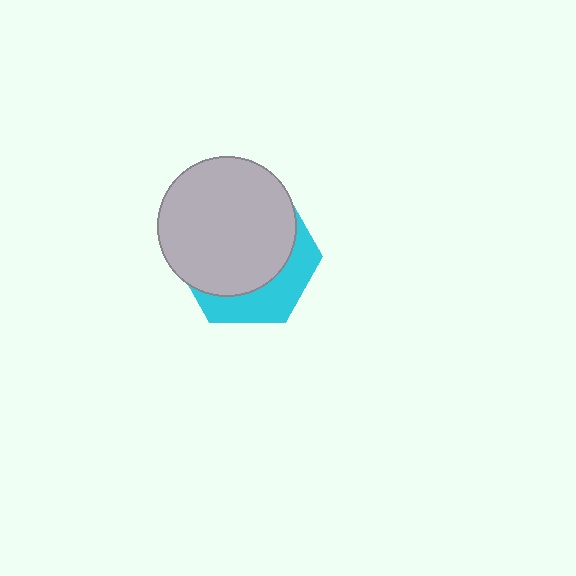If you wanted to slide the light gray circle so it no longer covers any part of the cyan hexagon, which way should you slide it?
Slide it up — that is the most direct way to separate the two shapes.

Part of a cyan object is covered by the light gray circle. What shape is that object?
It is a hexagon.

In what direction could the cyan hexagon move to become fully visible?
The cyan hexagon could move down. That would shift it out from behind the light gray circle entirely.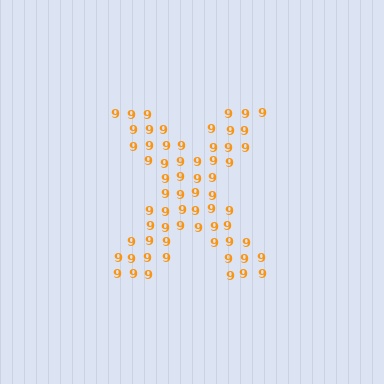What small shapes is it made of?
It is made of small digit 9's.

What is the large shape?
The large shape is the letter X.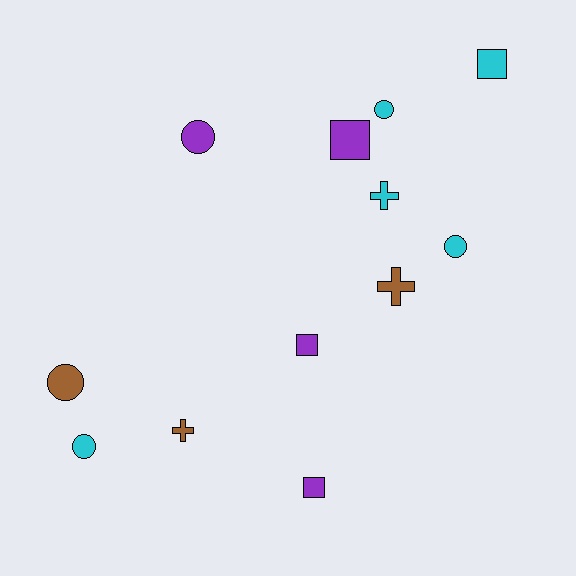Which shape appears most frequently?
Circle, with 5 objects.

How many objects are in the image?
There are 12 objects.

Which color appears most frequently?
Cyan, with 5 objects.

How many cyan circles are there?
There are 3 cyan circles.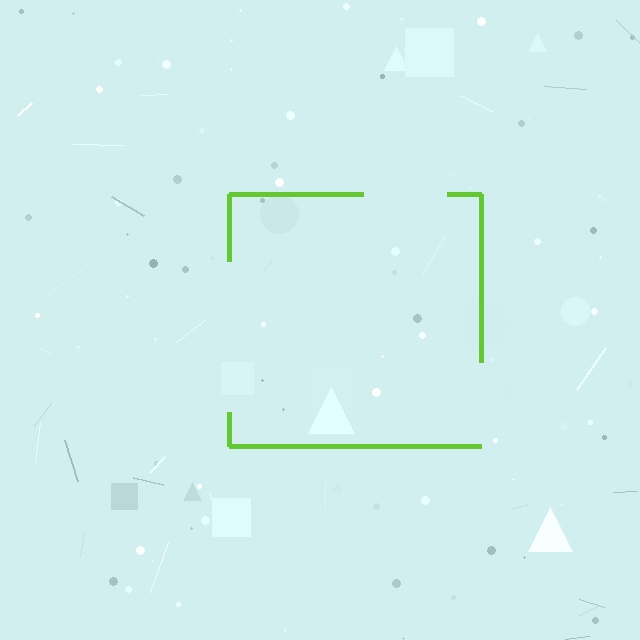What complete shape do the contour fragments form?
The contour fragments form a square.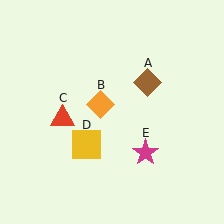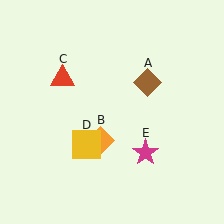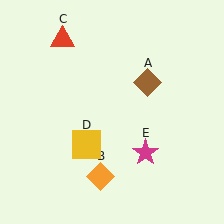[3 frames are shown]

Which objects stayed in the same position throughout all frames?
Brown diamond (object A) and yellow square (object D) and magenta star (object E) remained stationary.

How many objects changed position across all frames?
2 objects changed position: orange diamond (object B), red triangle (object C).